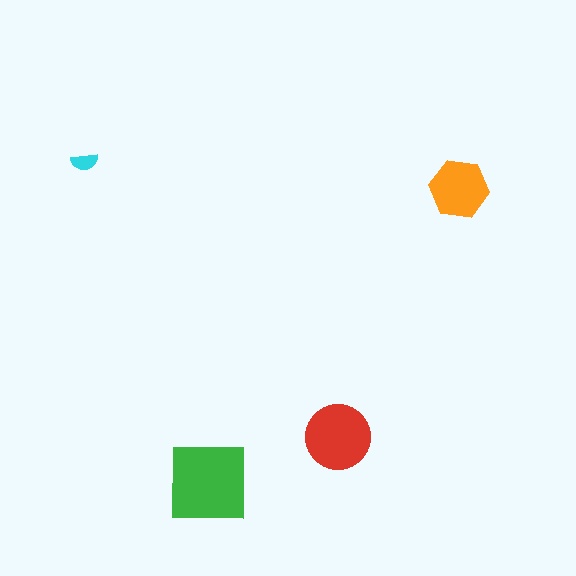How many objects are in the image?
There are 4 objects in the image.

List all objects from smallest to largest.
The cyan semicircle, the orange hexagon, the red circle, the green square.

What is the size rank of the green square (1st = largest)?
1st.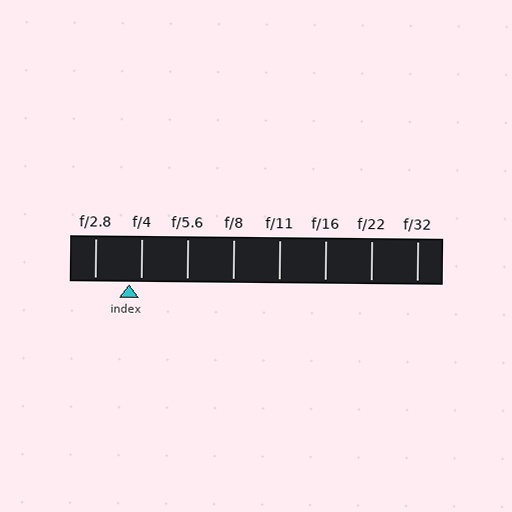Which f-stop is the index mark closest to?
The index mark is closest to f/4.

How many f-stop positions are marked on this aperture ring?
There are 8 f-stop positions marked.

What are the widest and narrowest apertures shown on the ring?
The widest aperture shown is f/2.8 and the narrowest is f/32.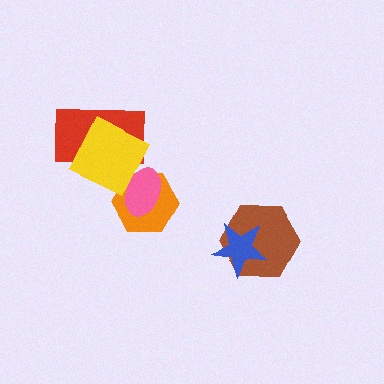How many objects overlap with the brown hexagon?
1 object overlaps with the brown hexagon.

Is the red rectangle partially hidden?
Yes, it is partially covered by another shape.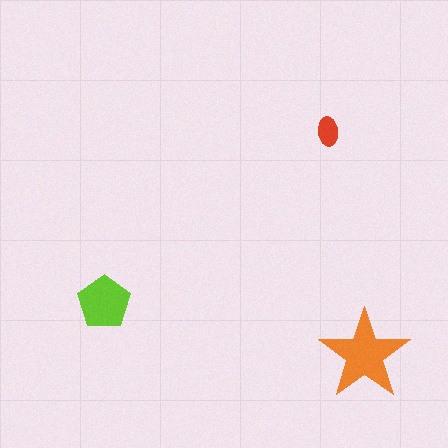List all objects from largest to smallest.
The orange star, the lime pentagon, the red ellipse.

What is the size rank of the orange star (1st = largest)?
1st.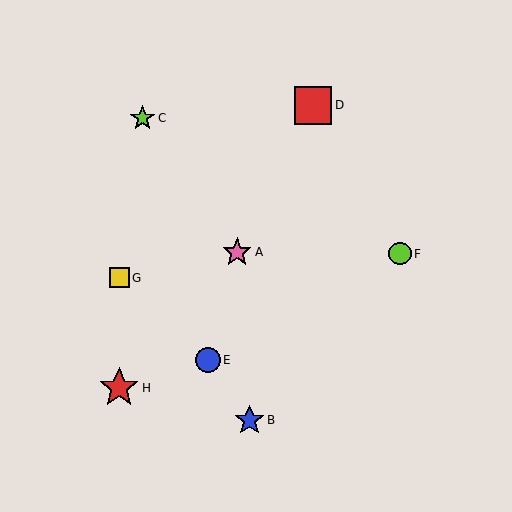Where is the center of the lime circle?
The center of the lime circle is at (400, 254).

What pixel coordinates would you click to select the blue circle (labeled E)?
Click at (208, 360) to select the blue circle E.